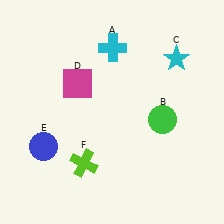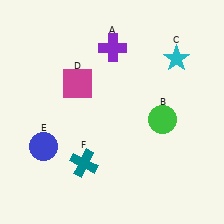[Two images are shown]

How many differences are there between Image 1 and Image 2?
There are 2 differences between the two images.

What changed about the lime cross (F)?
In Image 1, F is lime. In Image 2, it changed to teal.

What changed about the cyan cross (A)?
In Image 1, A is cyan. In Image 2, it changed to purple.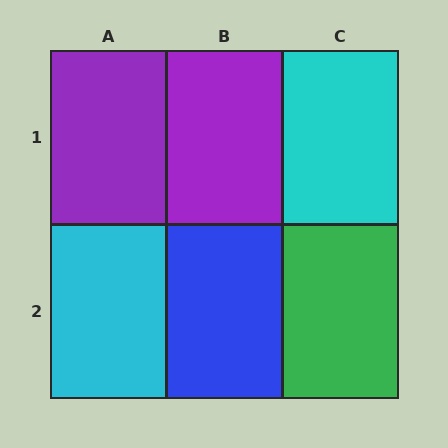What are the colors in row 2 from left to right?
Cyan, blue, green.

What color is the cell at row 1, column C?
Cyan.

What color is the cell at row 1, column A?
Purple.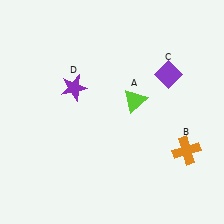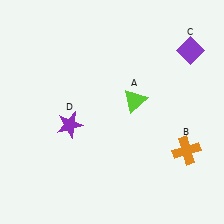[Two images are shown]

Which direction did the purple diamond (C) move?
The purple diamond (C) moved up.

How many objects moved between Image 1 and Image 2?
2 objects moved between the two images.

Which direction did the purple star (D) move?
The purple star (D) moved down.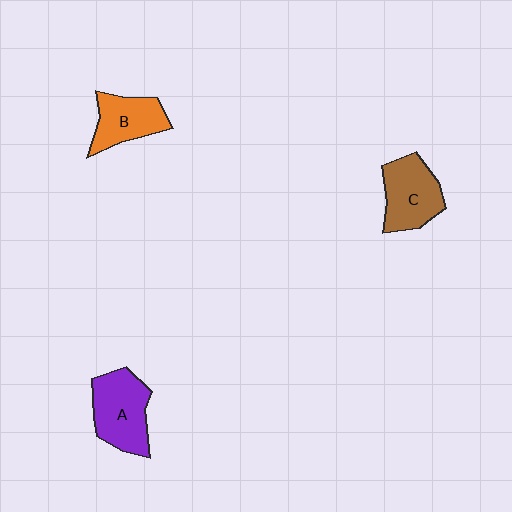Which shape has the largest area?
Shape A (purple).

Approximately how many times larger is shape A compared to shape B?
Approximately 1.3 times.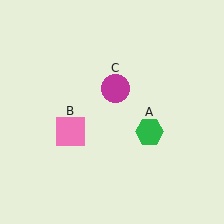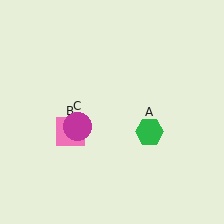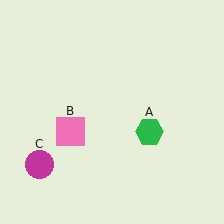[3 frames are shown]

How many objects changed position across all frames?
1 object changed position: magenta circle (object C).